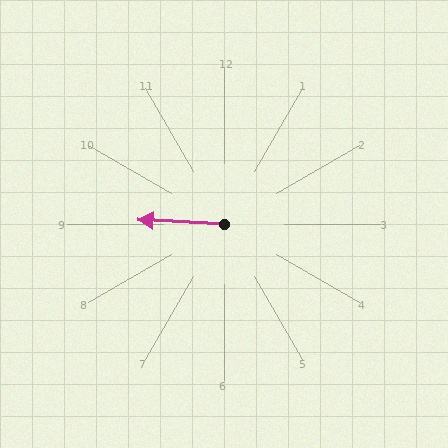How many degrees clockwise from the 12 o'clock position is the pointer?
Approximately 273 degrees.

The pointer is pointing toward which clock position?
Roughly 9 o'clock.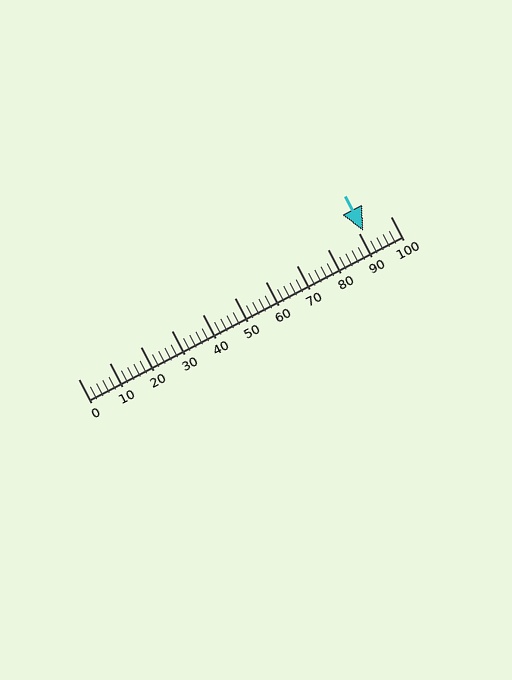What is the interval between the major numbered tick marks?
The major tick marks are spaced 10 units apart.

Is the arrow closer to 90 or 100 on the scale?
The arrow is closer to 90.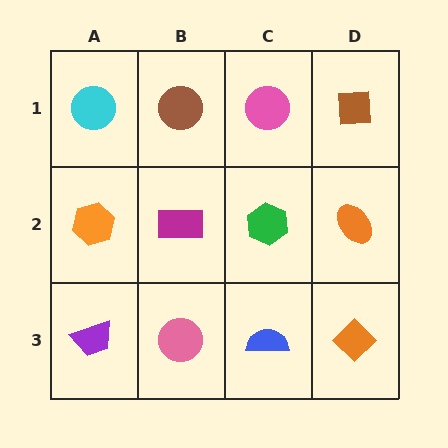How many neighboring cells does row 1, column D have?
2.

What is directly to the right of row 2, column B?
A green hexagon.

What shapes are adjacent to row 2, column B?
A brown circle (row 1, column B), a pink circle (row 3, column B), an orange hexagon (row 2, column A), a green hexagon (row 2, column C).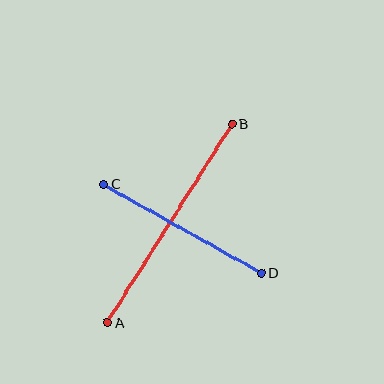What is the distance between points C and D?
The distance is approximately 181 pixels.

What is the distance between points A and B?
The distance is approximately 234 pixels.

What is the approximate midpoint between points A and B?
The midpoint is at approximately (169, 224) pixels.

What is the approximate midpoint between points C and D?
The midpoint is at approximately (182, 229) pixels.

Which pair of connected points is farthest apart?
Points A and B are farthest apart.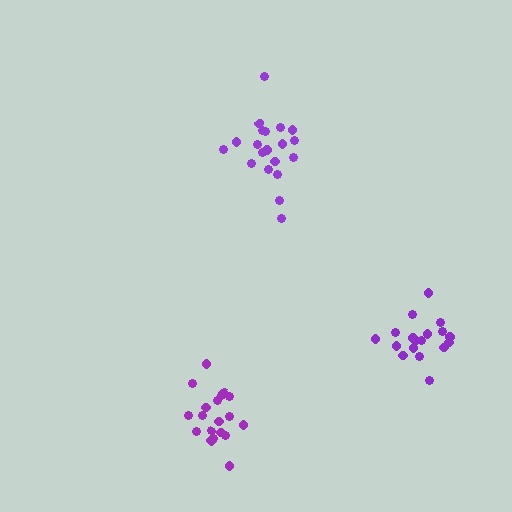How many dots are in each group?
Group 1: 19 dots, Group 2: 20 dots, Group 3: 18 dots (57 total).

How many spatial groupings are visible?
There are 3 spatial groupings.